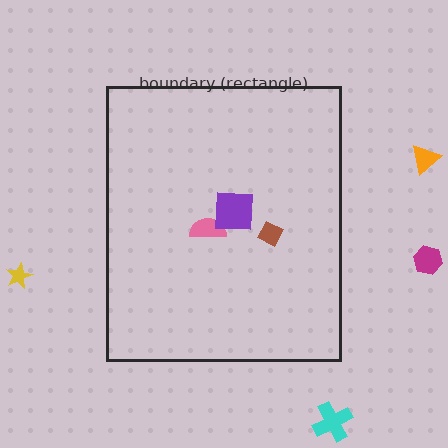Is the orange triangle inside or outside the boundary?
Outside.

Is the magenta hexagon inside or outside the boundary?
Outside.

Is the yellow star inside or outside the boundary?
Outside.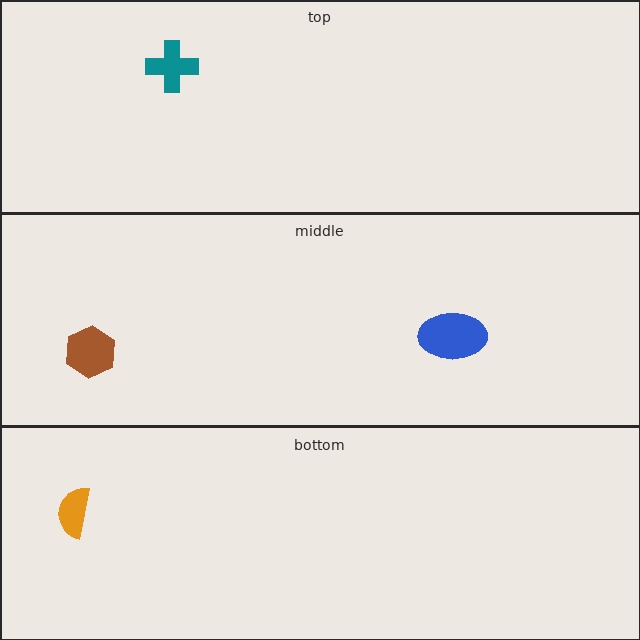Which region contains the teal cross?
The top region.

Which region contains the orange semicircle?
The bottom region.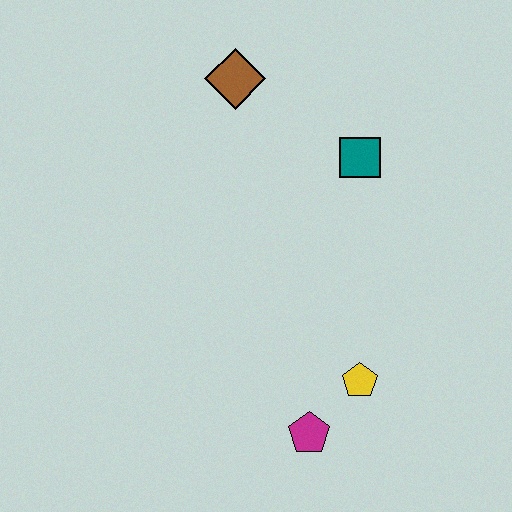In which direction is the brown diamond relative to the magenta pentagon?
The brown diamond is above the magenta pentagon.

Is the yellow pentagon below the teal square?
Yes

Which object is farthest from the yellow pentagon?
The brown diamond is farthest from the yellow pentagon.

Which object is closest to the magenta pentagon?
The yellow pentagon is closest to the magenta pentagon.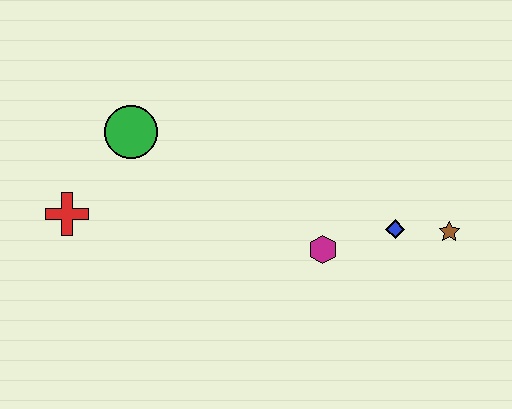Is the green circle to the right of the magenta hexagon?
No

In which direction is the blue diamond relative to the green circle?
The blue diamond is to the right of the green circle.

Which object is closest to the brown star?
The blue diamond is closest to the brown star.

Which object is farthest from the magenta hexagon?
The red cross is farthest from the magenta hexagon.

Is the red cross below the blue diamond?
No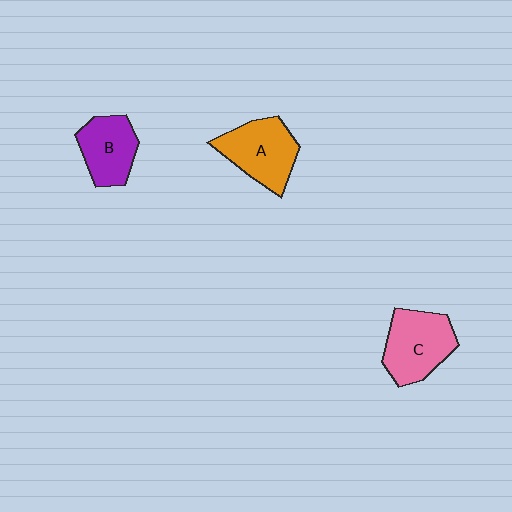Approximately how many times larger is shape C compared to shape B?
Approximately 1.2 times.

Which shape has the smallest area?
Shape B (purple).